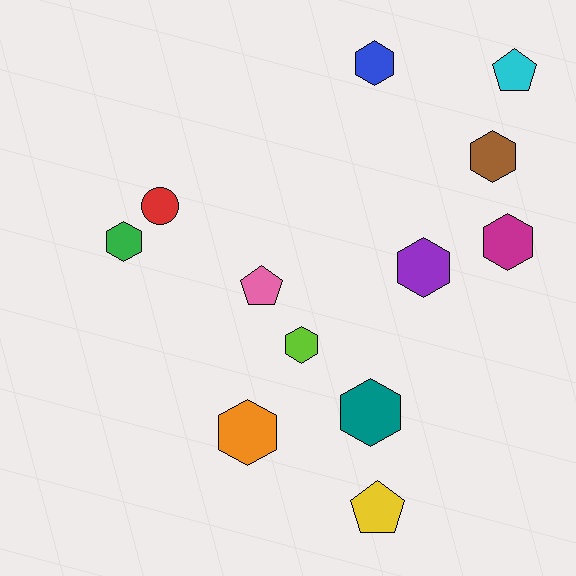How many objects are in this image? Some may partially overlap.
There are 12 objects.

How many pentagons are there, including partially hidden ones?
There are 3 pentagons.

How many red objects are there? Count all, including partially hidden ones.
There is 1 red object.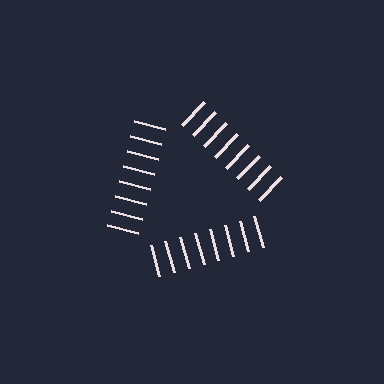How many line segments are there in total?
24 — 8 along each of the 3 edges.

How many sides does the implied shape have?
3 sides — the line-ends trace a triangle.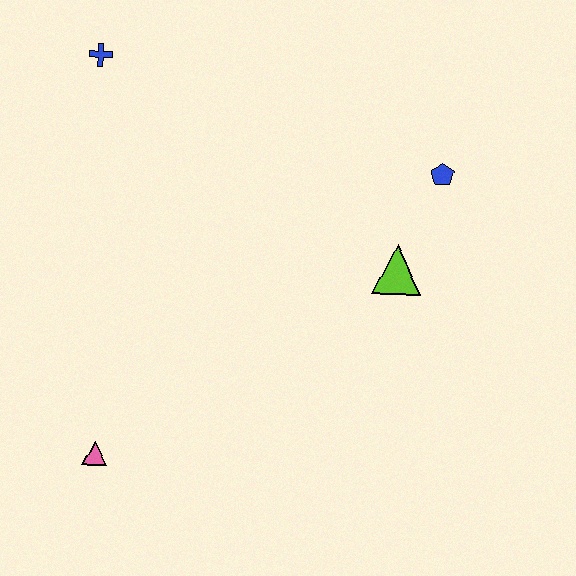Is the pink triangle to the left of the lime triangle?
Yes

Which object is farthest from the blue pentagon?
The pink triangle is farthest from the blue pentagon.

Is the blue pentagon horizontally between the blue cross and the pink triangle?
No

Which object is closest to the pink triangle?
The lime triangle is closest to the pink triangle.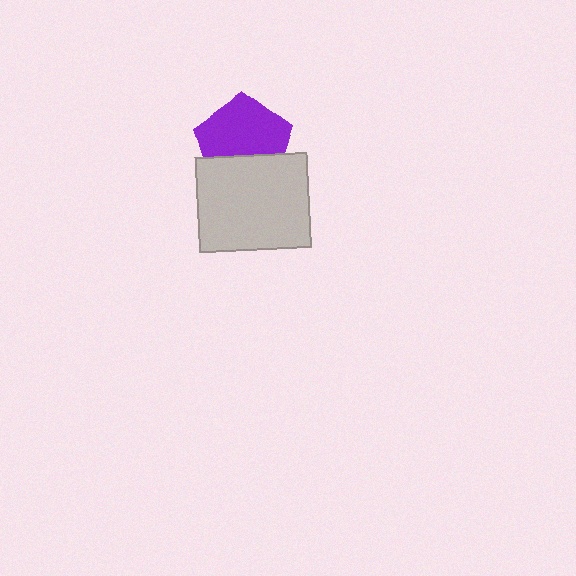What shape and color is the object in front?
The object in front is a light gray rectangle.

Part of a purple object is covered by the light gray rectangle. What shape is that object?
It is a pentagon.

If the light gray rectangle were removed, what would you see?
You would see the complete purple pentagon.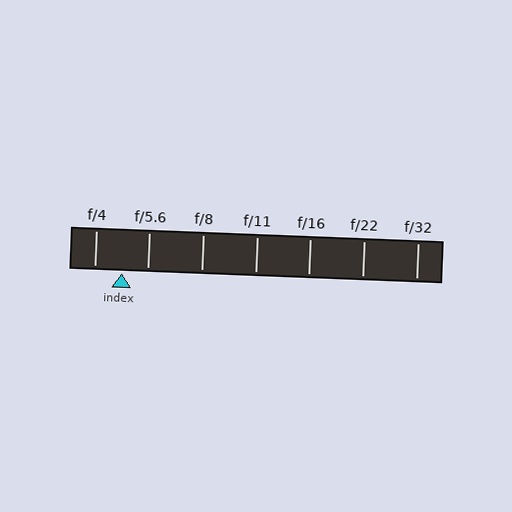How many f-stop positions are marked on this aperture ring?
There are 7 f-stop positions marked.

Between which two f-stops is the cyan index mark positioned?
The index mark is between f/4 and f/5.6.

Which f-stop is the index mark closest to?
The index mark is closest to f/5.6.